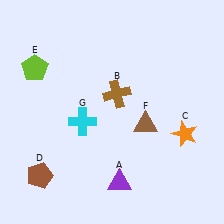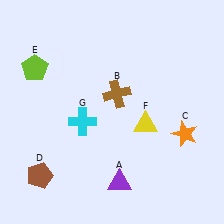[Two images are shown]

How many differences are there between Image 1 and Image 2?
There is 1 difference between the two images.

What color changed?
The triangle (F) changed from brown in Image 1 to yellow in Image 2.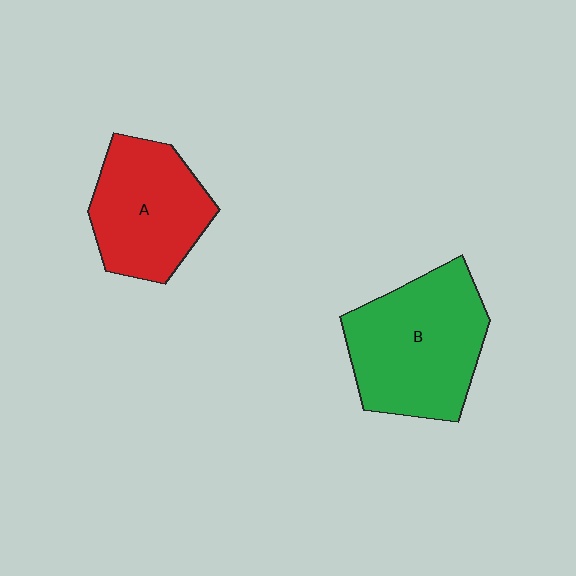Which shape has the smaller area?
Shape A (red).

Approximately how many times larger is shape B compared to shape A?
Approximately 1.3 times.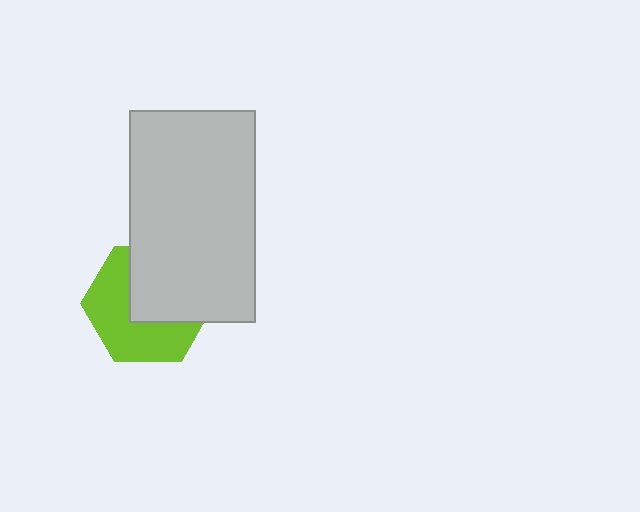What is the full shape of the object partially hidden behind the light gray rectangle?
The partially hidden object is a lime hexagon.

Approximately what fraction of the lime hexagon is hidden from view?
Roughly 48% of the lime hexagon is hidden behind the light gray rectangle.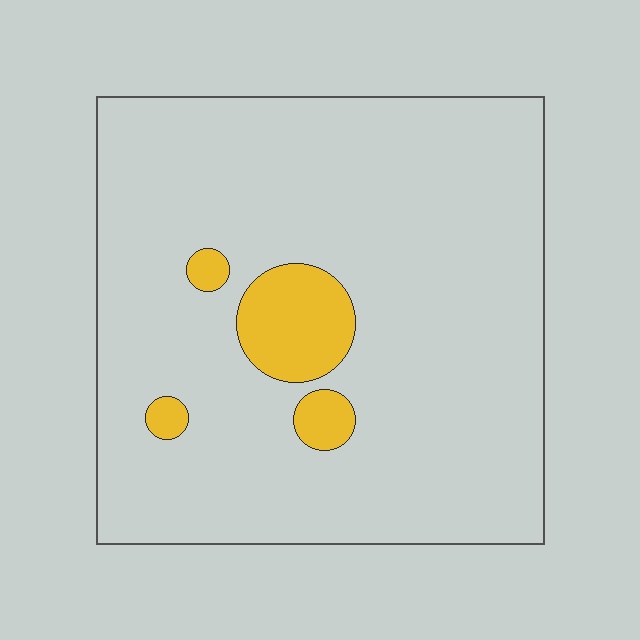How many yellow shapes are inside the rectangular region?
4.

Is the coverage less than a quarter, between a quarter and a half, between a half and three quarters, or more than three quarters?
Less than a quarter.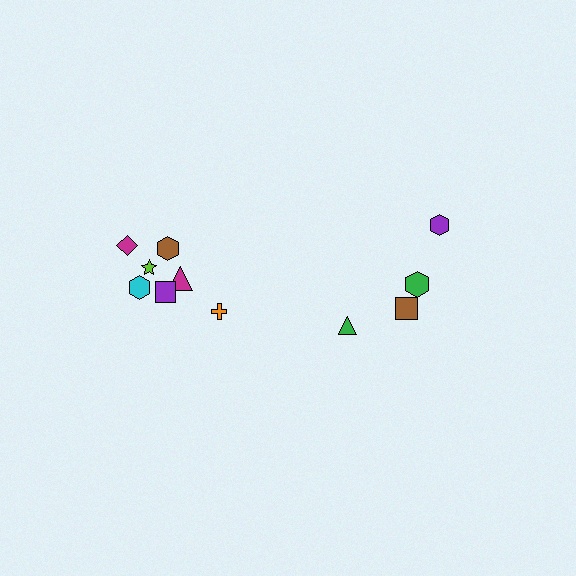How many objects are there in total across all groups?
There are 11 objects.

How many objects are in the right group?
There are 4 objects.